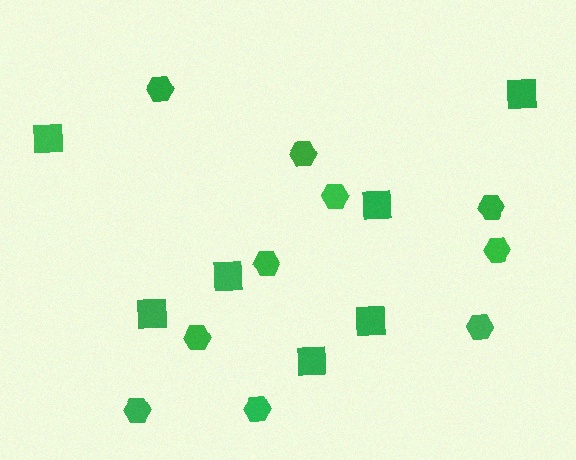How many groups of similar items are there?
There are 2 groups: one group of hexagons (10) and one group of squares (7).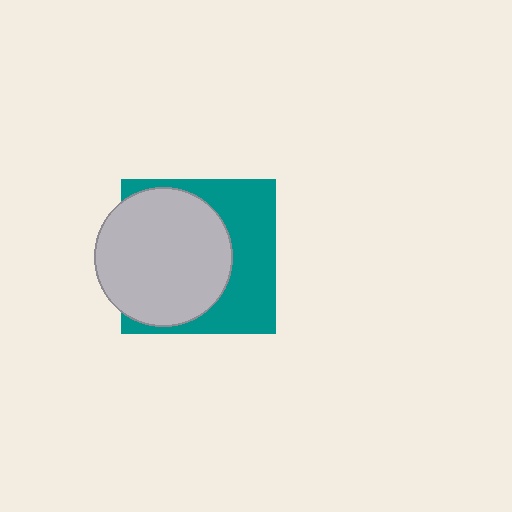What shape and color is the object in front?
The object in front is a light gray circle.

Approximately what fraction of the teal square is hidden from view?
Roughly 55% of the teal square is hidden behind the light gray circle.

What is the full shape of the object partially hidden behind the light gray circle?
The partially hidden object is a teal square.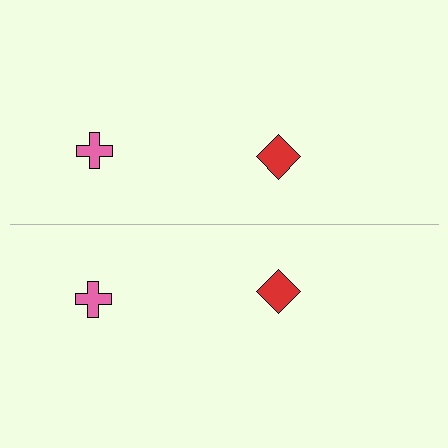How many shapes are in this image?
There are 4 shapes in this image.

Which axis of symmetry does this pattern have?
The pattern has a horizontal axis of symmetry running through the center of the image.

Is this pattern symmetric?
Yes, this pattern has bilateral (reflection) symmetry.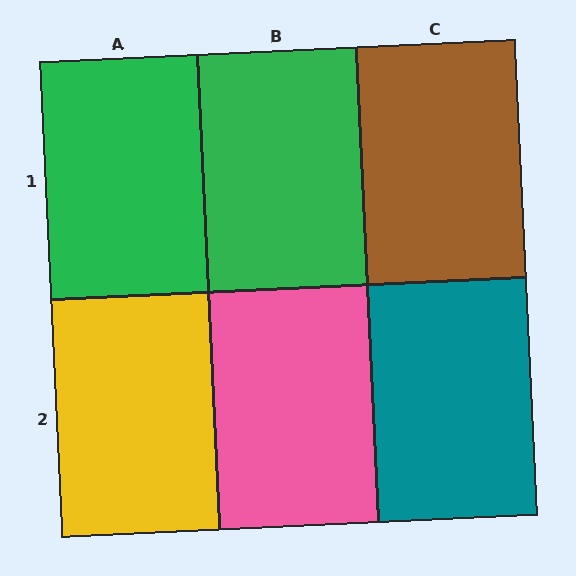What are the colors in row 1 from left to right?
Green, green, brown.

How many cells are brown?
1 cell is brown.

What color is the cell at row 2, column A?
Yellow.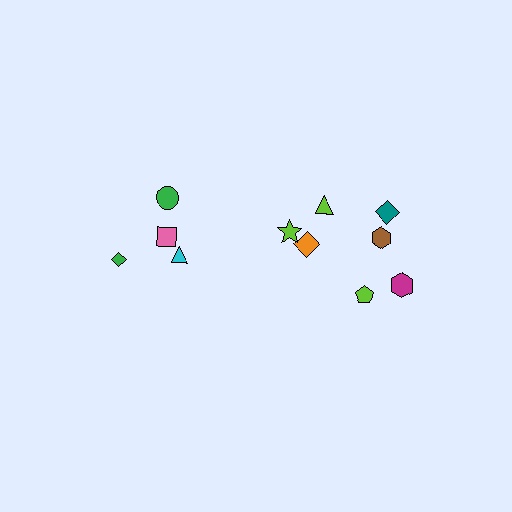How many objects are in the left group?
There are 4 objects.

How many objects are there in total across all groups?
There are 11 objects.